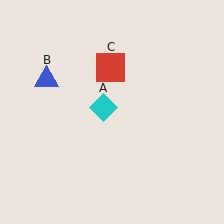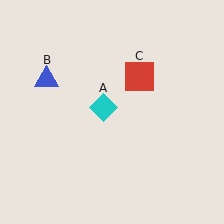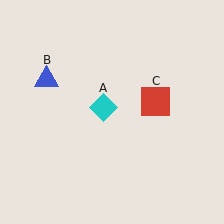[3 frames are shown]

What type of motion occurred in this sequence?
The red square (object C) rotated clockwise around the center of the scene.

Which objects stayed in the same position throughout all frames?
Cyan diamond (object A) and blue triangle (object B) remained stationary.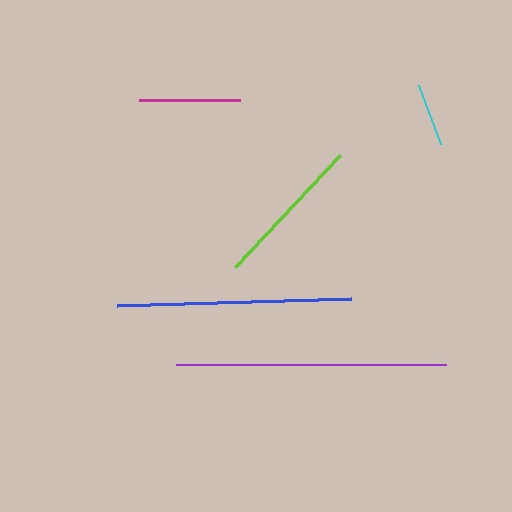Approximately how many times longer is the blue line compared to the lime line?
The blue line is approximately 1.5 times the length of the lime line.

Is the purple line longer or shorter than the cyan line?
The purple line is longer than the cyan line.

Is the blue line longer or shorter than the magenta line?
The blue line is longer than the magenta line.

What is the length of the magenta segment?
The magenta segment is approximately 101 pixels long.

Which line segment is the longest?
The purple line is the longest at approximately 270 pixels.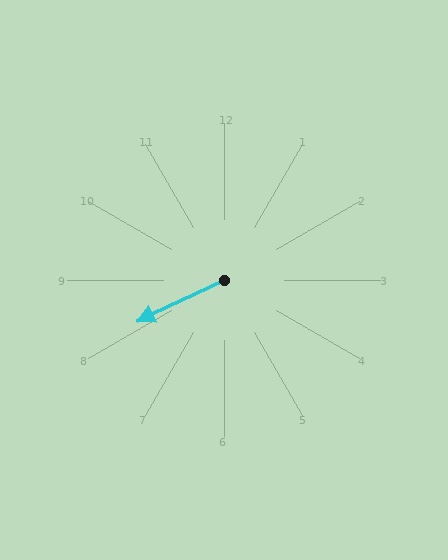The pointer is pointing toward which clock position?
Roughly 8 o'clock.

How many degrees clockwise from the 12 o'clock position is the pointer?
Approximately 245 degrees.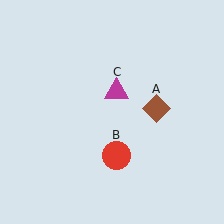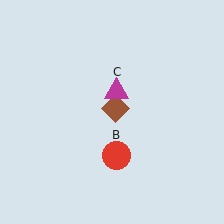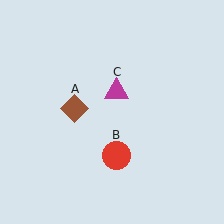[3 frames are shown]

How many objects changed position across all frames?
1 object changed position: brown diamond (object A).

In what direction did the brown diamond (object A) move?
The brown diamond (object A) moved left.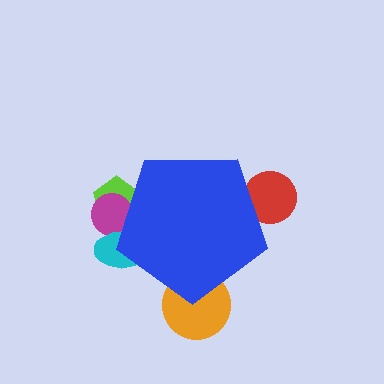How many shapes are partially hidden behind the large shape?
5 shapes are partially hidden.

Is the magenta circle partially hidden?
Yes, the magenta circle is partially hidden behind the blue pentagon.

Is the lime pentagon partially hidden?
Yes, the lime pentagon is partially hidden behind the blue pentagon.